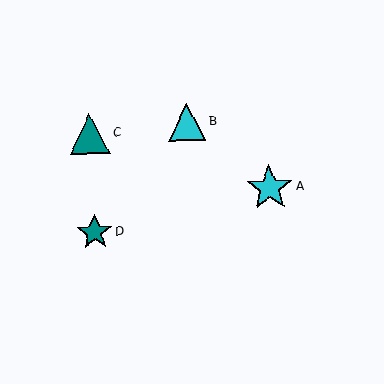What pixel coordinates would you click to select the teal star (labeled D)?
Click at (95, 232) to select the teal star D.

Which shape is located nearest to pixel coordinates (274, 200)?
The cyan star (labeled A) at (270, 188) is nearest to that location.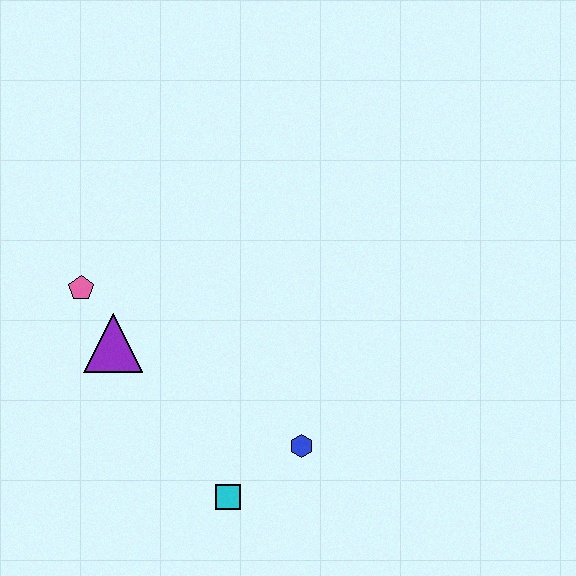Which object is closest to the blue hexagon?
The cyan square is closest to the blue hexagon.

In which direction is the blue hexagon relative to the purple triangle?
The blue hexagon is to the right of the purple triangle.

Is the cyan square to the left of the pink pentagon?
No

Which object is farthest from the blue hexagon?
The pink pentagon is farthest from the blue hexagon.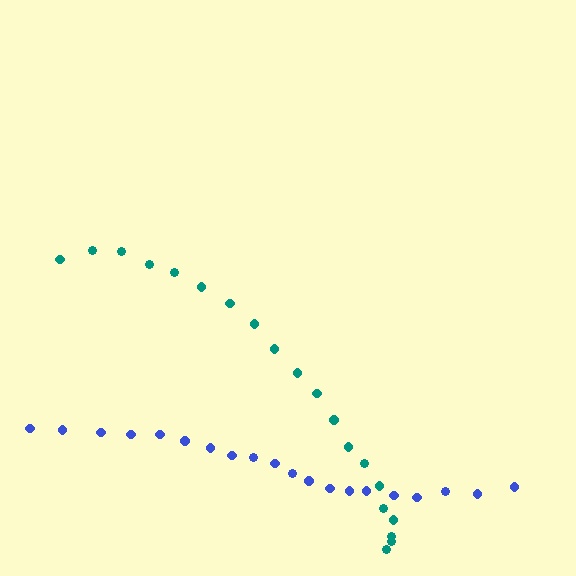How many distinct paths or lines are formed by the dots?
There are 2 distinct paths.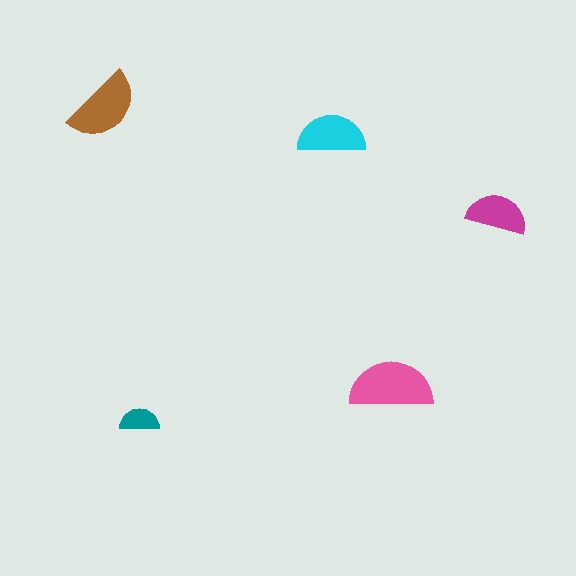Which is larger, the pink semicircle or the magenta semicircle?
The pink one.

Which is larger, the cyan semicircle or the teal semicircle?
The cyan one.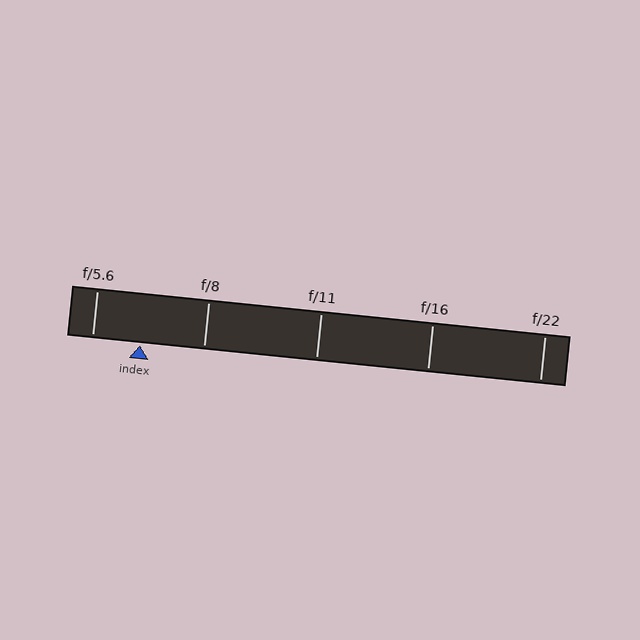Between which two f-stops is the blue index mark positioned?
The index mark is between f/5.6 and f/8.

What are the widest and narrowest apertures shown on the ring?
The widest aperture shown is f/5.6 and the narrowest is f/22.